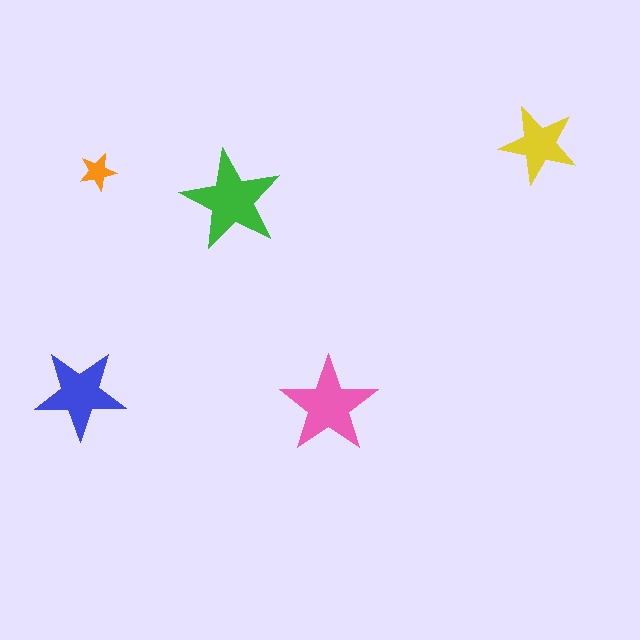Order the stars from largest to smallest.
the green one, the pink one, the blue one, the yellow one, the orange one.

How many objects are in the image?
There are 5 objects in the image.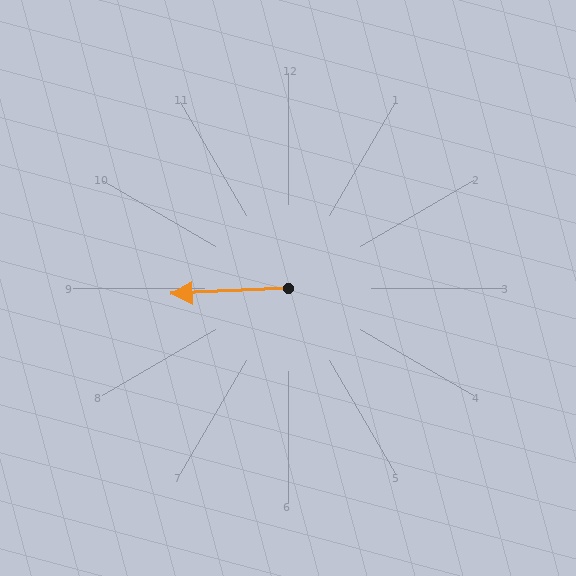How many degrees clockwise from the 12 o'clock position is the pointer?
Approximately 267 degrees.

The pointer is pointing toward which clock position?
Roughly 9 o'clock.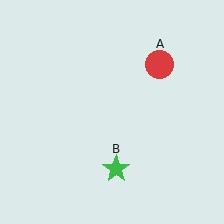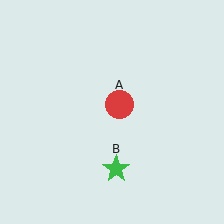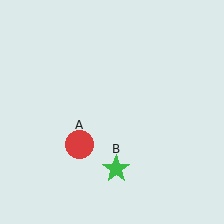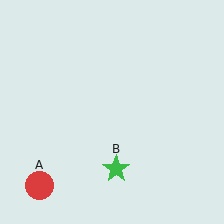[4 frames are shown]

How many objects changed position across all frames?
1 object changed position: red circle (object A).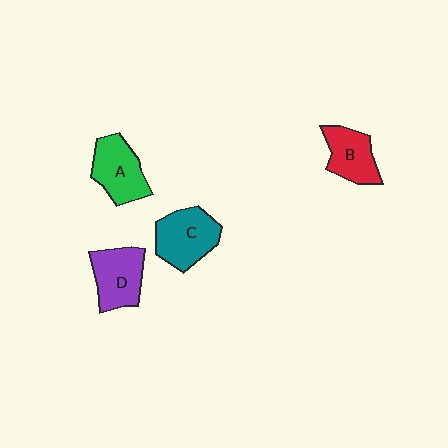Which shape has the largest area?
Shape C (teal).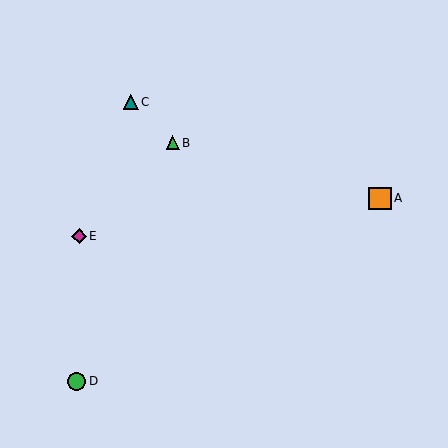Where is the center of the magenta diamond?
The center of the magenta diamond is at (79, 236).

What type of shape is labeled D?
Shape D is a green circle.